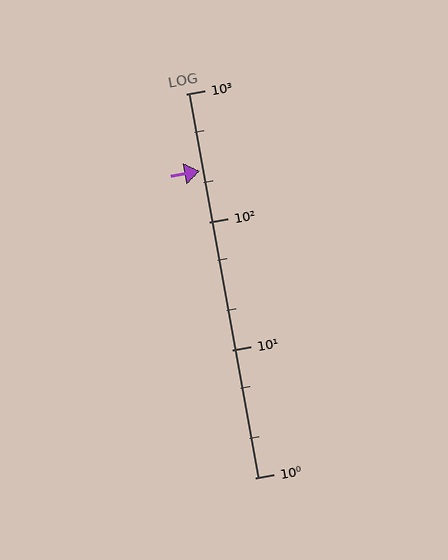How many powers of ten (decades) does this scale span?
The scale spans 3 decades, from 1 to 1000.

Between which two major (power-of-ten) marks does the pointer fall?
The pointer is between 100 and 1000.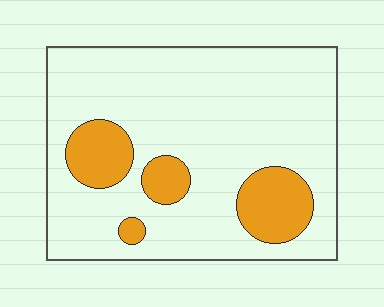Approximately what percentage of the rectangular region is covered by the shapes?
Approximately 20%.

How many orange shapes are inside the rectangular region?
4.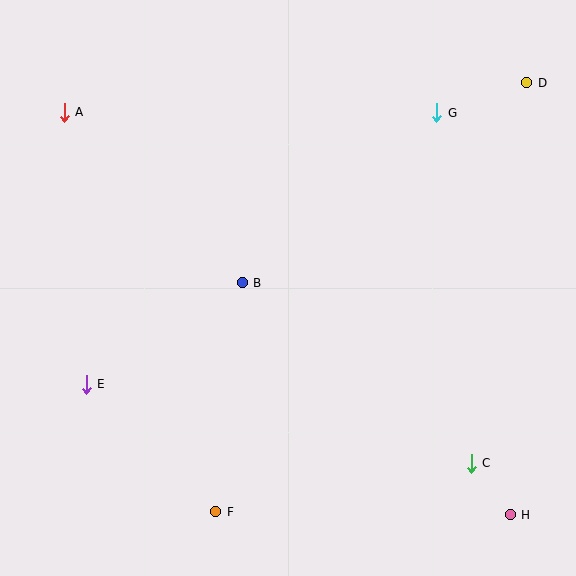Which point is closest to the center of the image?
Point B at (242, 283) is closest to the center.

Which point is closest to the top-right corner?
Point D is closest to the top-right corner.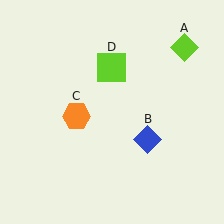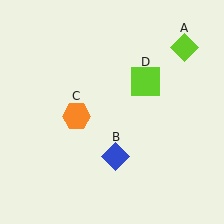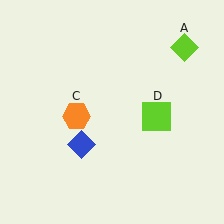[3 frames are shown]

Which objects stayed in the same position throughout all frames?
Lime diamond (object A) and orange hexagon (object C) remained stationary.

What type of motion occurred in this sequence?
The blue diamond (object B), lime square (object D) rotated clockwise around the center of the scene.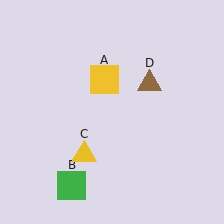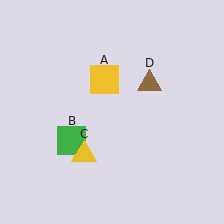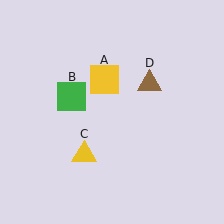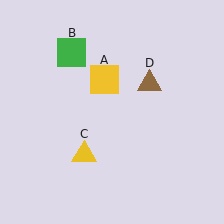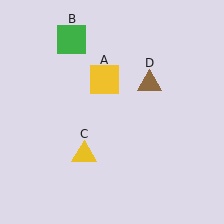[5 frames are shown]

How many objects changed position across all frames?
1 object changed position: green square (object B).